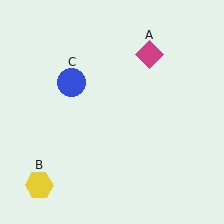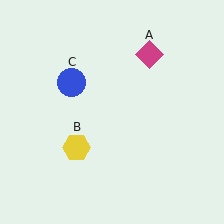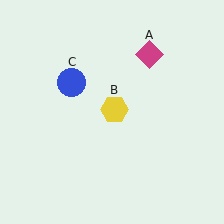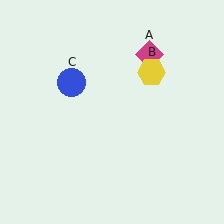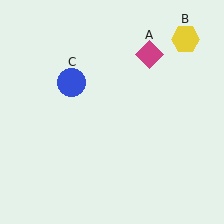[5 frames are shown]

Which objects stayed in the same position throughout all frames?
Magenta diamond (object A) and blue circle (object C) remained stationary.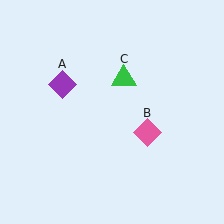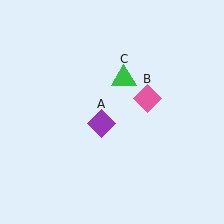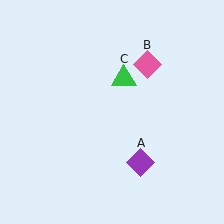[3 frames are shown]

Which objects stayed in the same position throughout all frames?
Green triangle (object C) remained stationary.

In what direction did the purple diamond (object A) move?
The purple diamond (object A) moved down and to the right.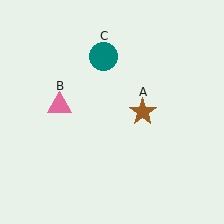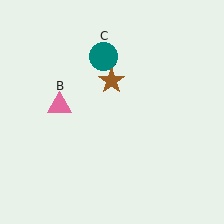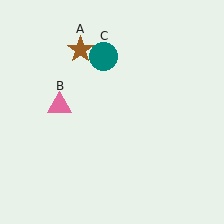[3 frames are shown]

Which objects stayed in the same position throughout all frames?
Pink triangle (object B) and teal circle (object C) remained stationary.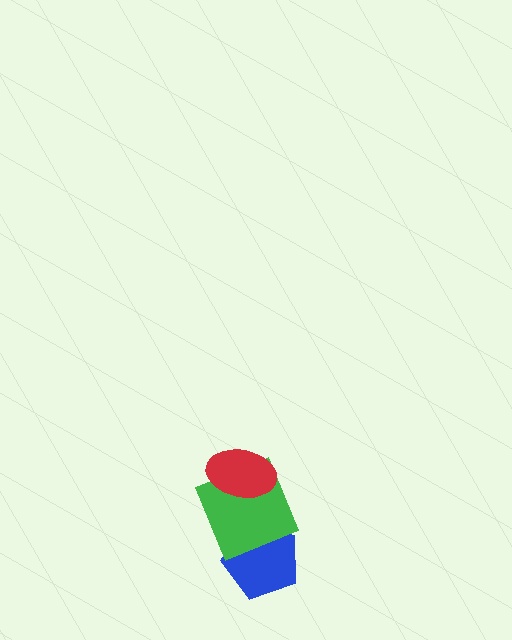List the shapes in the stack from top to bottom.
From top to bottom: the red ellipse, the green square, the blue pentagon.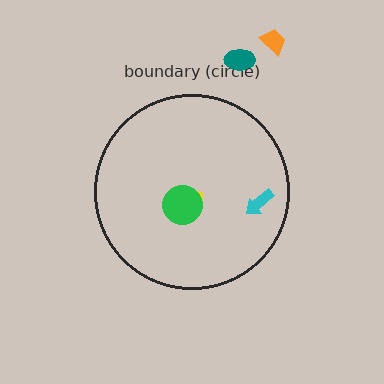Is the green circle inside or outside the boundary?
Inside.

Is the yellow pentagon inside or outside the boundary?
Inside.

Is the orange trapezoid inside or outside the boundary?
Outside.